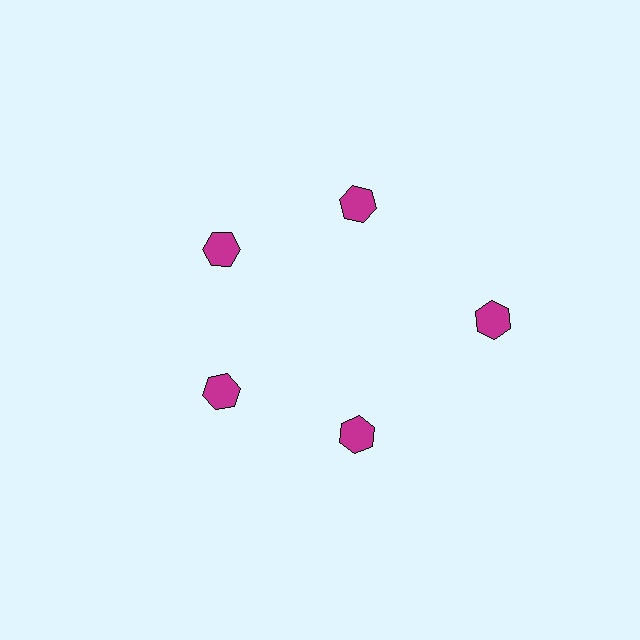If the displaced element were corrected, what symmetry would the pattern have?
It would have 5-fold rotational symmetry — the pattern would map onto itself every 72 degrees.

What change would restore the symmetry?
The symmetry would be restored by moving it inward, back onto the ring so that all 5 hexagons sit at equal angles and equal distance from the center.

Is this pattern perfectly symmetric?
No. The 5 magenta hexagons are arranged in a ring, but one element near the 3 o'clock position is pushed outward from the center, breaking the 5-fold rotational symmetry.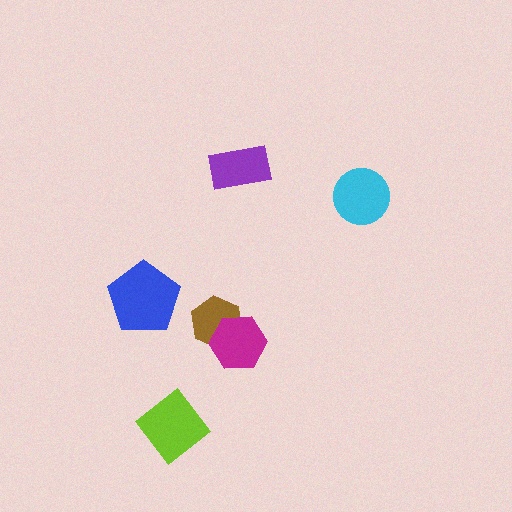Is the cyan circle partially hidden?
No, no other shape covers it.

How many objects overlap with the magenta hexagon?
1 object overlaps with the magenta hexagon.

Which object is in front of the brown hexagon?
The magenta hexagon is in front of the brown hexagon.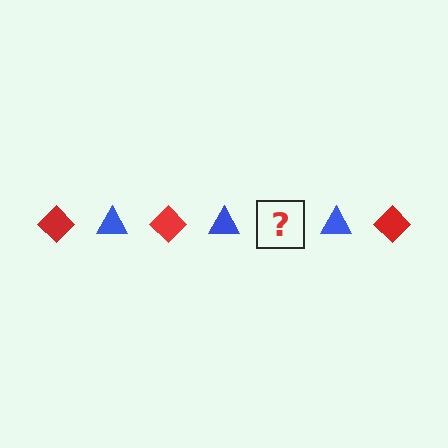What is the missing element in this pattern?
The missing element is a red diamond.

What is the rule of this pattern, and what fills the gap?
The rule is that the pattern alternates between red diamond and blue triangle. The gap should be filled with a red diamond.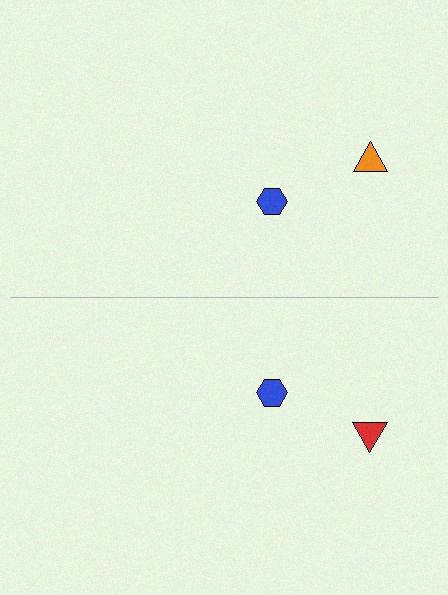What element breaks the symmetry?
The red triangle on the bottom side breaks the symmetry — its mirror counterpart is orange.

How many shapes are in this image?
There are 4 shapes in this image.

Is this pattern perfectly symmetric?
No, the pattern is not perfectly symmetric. The red triangle on the bottom side breaks the symmetry — its mirror counterpart is orange.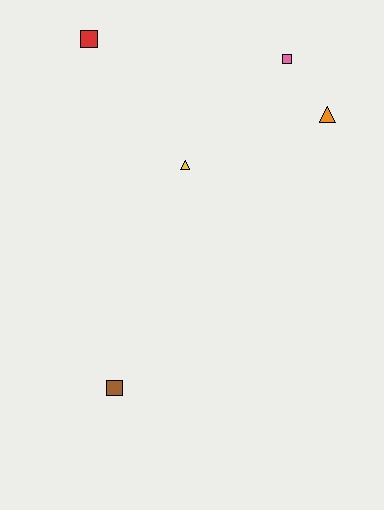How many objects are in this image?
There are 5 objects.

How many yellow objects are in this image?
There is 1 yellow object.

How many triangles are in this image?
There are 2 triangles.